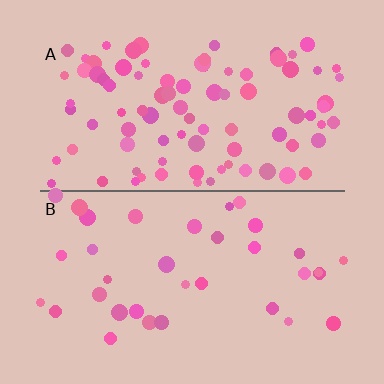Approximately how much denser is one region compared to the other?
Approximately 2.5× — region A over region B.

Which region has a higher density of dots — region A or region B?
A (the top).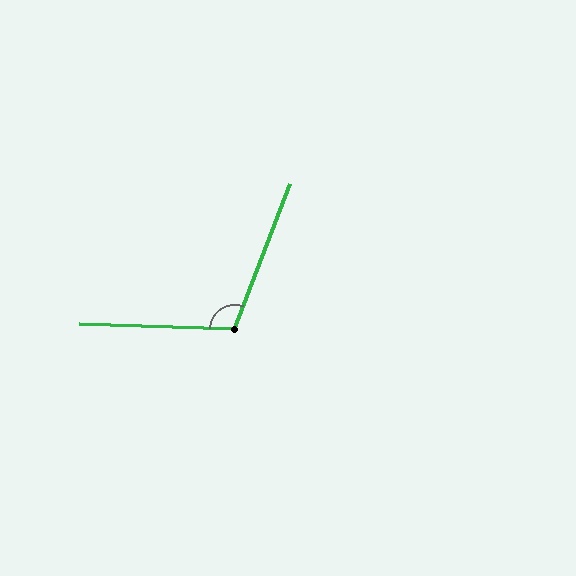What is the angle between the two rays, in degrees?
Approximately 109 degrees.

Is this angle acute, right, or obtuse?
It is obtuse.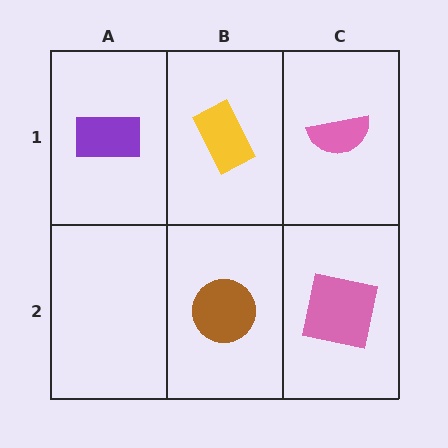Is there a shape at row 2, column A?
No, that cell is empty.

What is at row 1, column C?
A pink semicircle.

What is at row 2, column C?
A pink square.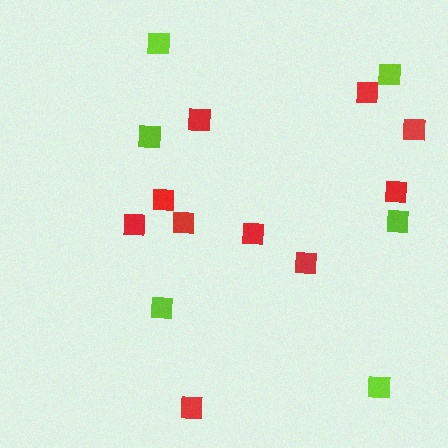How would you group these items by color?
There are 2 groups: one group of red squares (10) and one group of lime squares (6).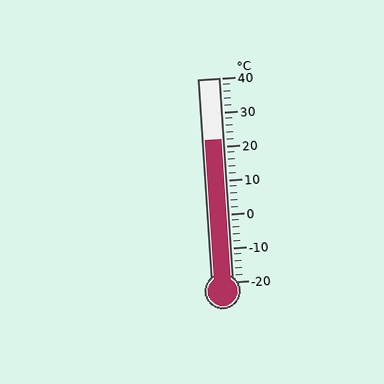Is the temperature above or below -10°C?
The temperature is above -10°C.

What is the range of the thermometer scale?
The thermometer scale ranges from -20°C to 40°C.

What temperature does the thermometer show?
The thermometer shows approximately 22°C.